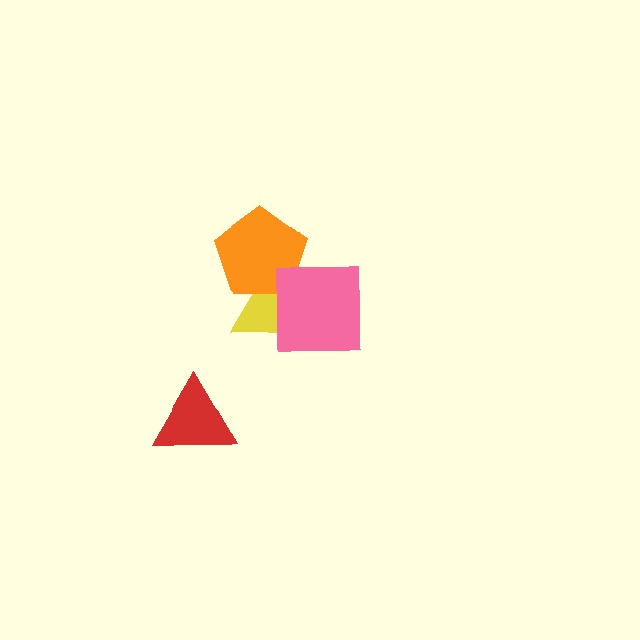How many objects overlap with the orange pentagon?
2 objects overlap with the orange pentagon.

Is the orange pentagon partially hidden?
Yes, it is partially covered by another shape.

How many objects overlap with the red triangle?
0 objects overlap with the red triangle.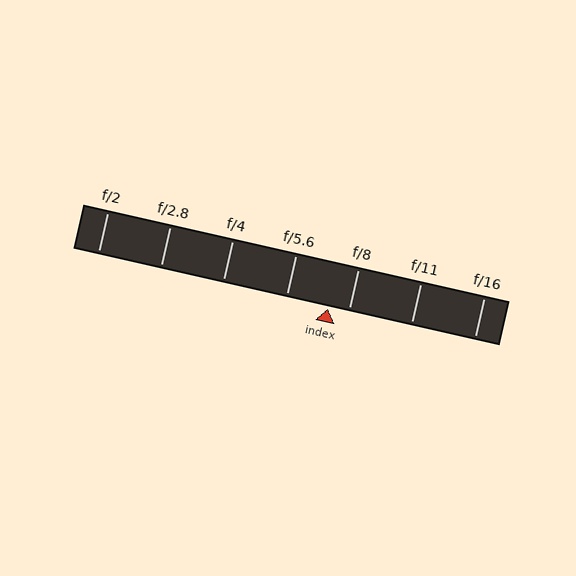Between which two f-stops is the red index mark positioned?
The index mark is between f/5.6 and f/8.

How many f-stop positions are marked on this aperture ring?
There are 7 f-stop positions marked.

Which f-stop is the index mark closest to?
The index mark is closest to f/8.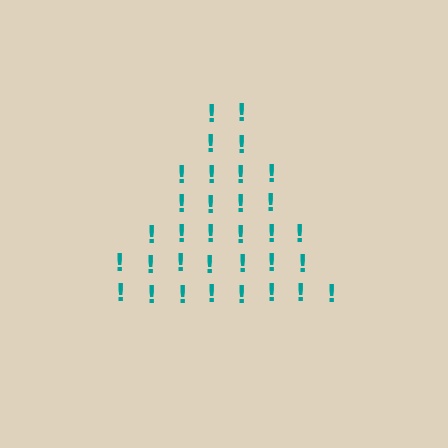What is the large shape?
The large shape is a triangle.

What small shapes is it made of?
It is made of small exclamation marks.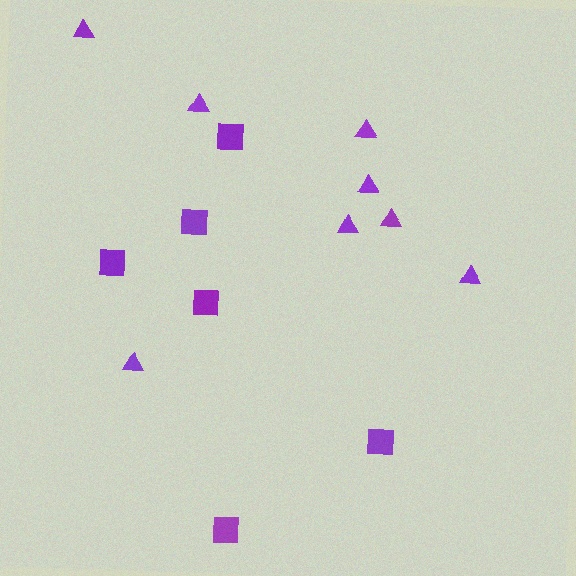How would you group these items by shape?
There are 2 groups: one group of squares (6) and one group of triangles (8).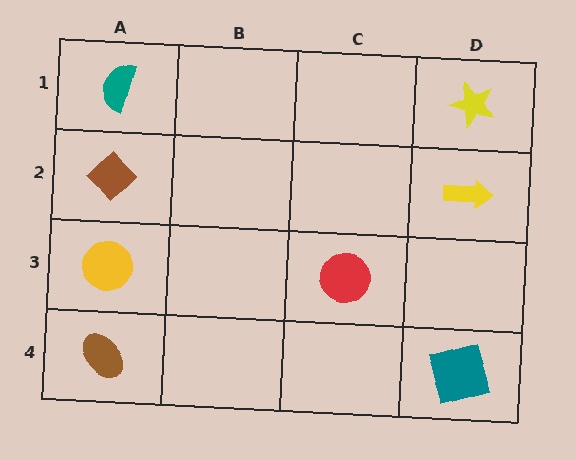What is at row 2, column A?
A brown diamond.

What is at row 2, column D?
A yellow arrow.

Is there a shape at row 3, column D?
No, that cell is empty.